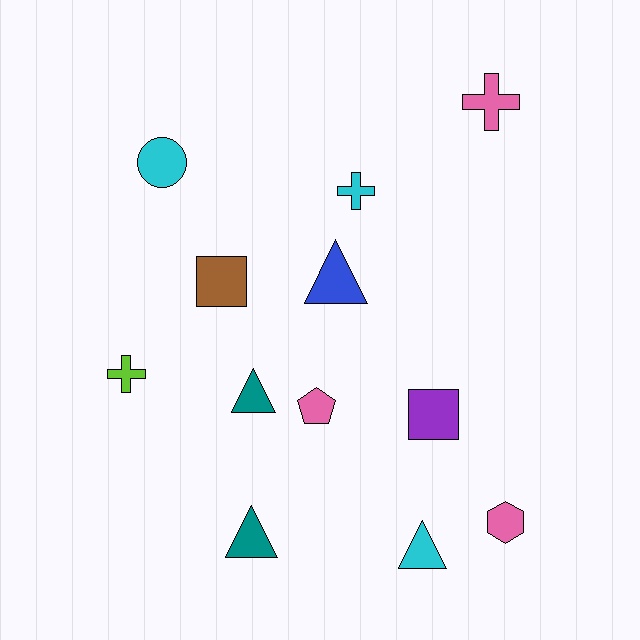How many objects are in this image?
There are 12 objects.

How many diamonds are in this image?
There are no diamonds.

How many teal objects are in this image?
There are 2 teal objects.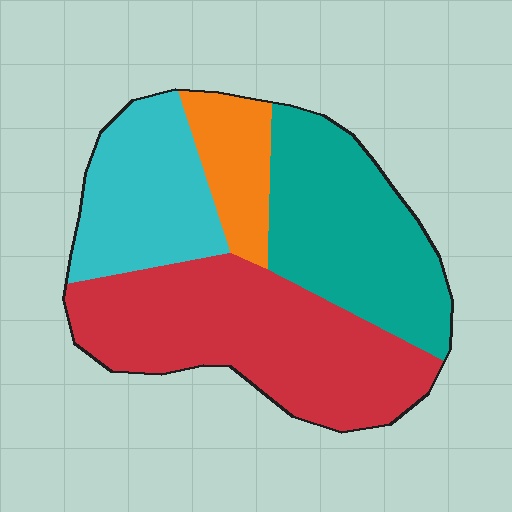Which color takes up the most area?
Red, at roughly 40%.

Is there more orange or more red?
Red.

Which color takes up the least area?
Orange, at roughly 10%.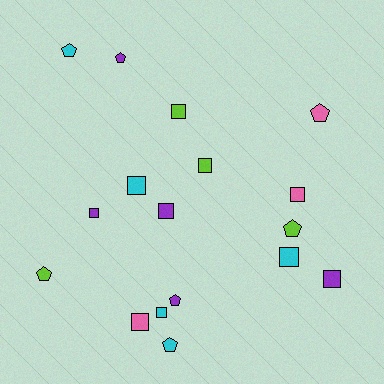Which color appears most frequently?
Cyan, with 5 objects.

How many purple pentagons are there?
There are 2 purple pentagons.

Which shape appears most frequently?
Square, with 10 objects.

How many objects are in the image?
There are 17 objects.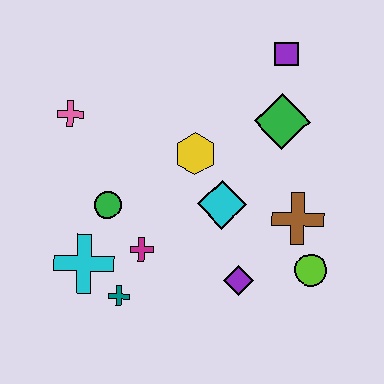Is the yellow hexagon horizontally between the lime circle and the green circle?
Yes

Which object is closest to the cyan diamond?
The yellow hexagon is closest to the cyan diamond.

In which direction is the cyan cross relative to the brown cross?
The cyan cross is to the left of the brown cross.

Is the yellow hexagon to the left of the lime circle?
Yes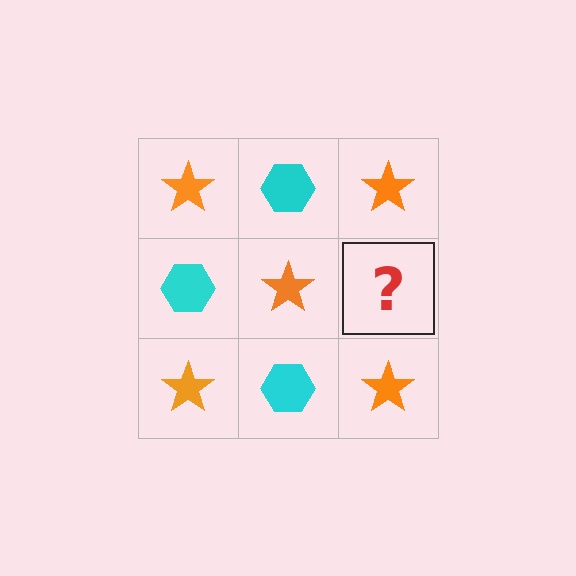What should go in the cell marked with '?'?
The missing cell should contain a cyan hexagon.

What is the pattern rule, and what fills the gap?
The rule is that it alternates orange star and cyan hexagon in a checkerboard pattern. The gap should be filled with a cyan hexagon.